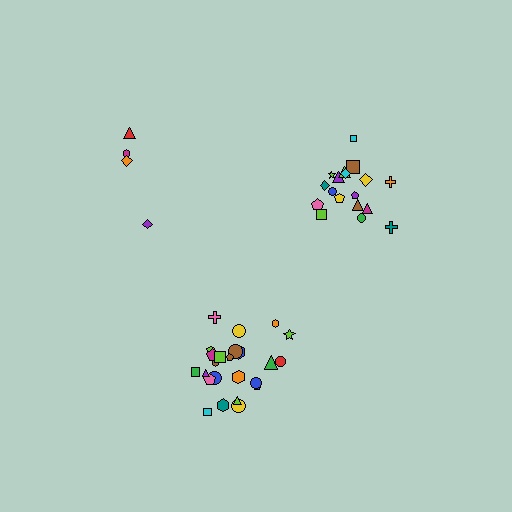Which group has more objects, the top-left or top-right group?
The top-right group.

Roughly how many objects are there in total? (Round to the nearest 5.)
Roughly 45 objects in total.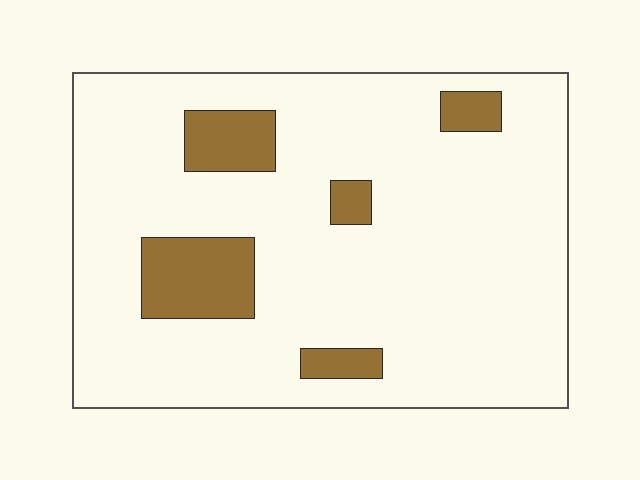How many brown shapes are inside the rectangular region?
5.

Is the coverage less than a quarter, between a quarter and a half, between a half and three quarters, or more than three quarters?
Less than a quarter.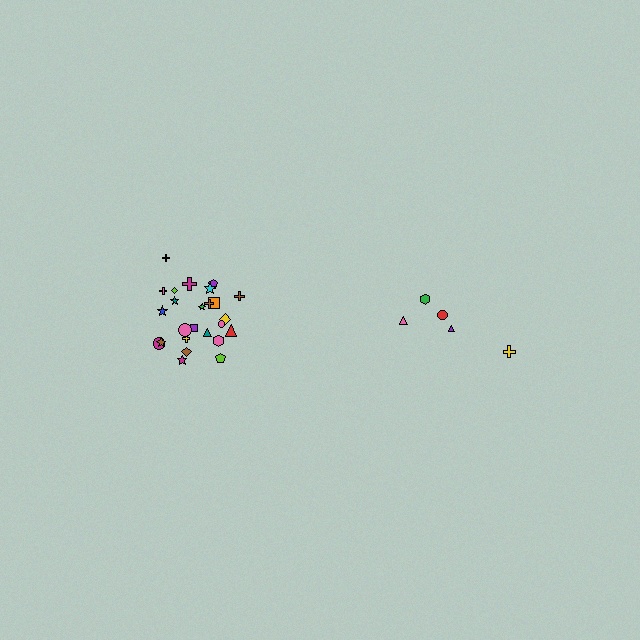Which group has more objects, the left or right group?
The left group.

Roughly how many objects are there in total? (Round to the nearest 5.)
Roughly 30 objects in total.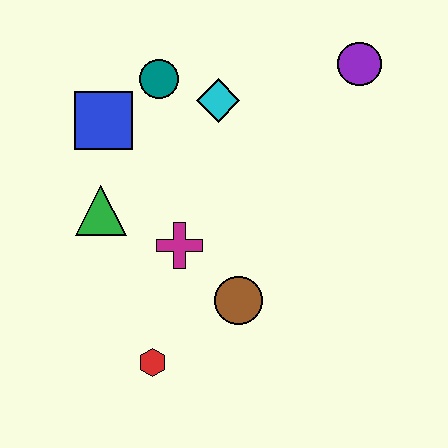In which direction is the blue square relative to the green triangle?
The blue square is above the green triangle.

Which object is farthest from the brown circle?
The purple circle is farthest from the brown circle.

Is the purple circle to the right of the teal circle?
Yes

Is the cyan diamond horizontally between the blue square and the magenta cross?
No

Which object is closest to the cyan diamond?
The teal circle is closest to the cyan diamond.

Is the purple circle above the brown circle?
Yes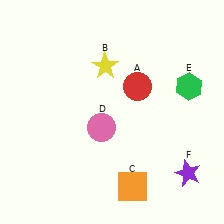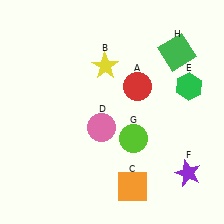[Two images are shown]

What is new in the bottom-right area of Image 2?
A lime circle (G) was added in the bottom-right area of Image 2.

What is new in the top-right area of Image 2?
A green square (H) was added in the top-right area of Image 2.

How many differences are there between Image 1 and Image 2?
There are 2 differences between the two images.